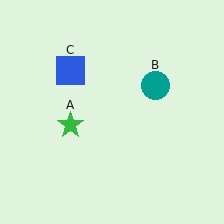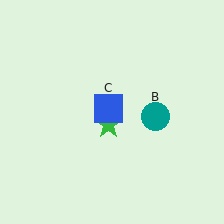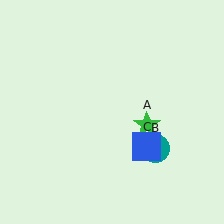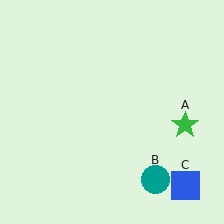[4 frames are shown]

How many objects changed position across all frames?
3 objects changed position: green star (object A), teal circle (object B), blue square (object C).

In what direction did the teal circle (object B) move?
The teal circle (object B) moved down.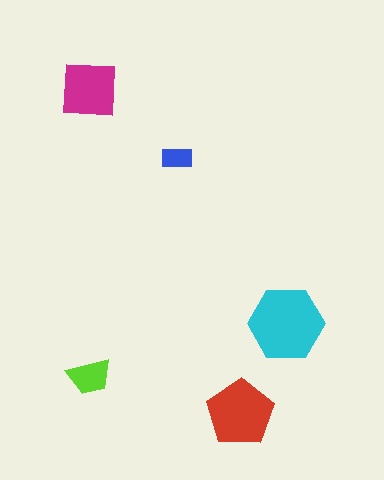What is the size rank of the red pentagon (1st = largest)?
2nd.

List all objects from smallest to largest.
The blue rectangle, the lime trapezoid, the magenta square, the red pentagon, the cyan hexagon.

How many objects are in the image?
There are 5 objects in the image.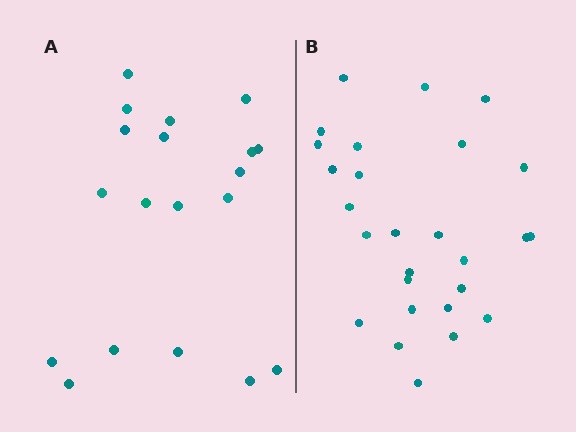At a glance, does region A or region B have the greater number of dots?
Region B (the right region) has more dots.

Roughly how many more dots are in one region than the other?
Region B has roughly 8 or so more dots than region A.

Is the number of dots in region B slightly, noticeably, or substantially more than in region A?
Region B has noticeably more, but not dramatically so. The ratio is roughly 1.4 to 1.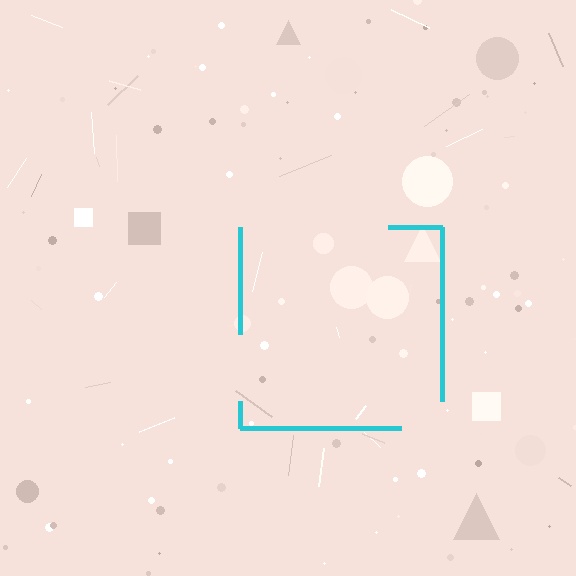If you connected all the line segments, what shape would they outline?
They would outline a square.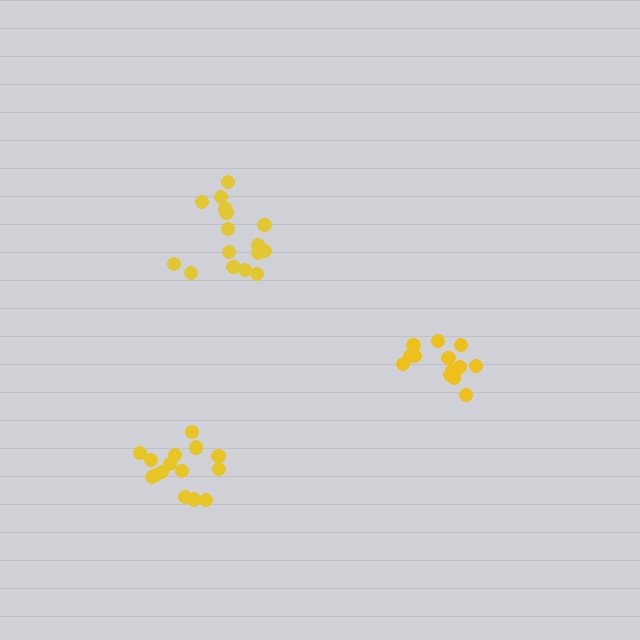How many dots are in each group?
Group 1: 17 dots, Group 2: 14 dots, Group 3: 15 dots (46 total).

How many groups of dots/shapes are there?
There are 3 groups.